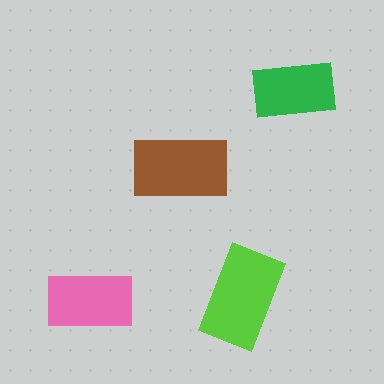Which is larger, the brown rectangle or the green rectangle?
The brown one.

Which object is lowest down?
The pink rectangle is bottommost.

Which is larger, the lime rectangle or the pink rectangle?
The lime one.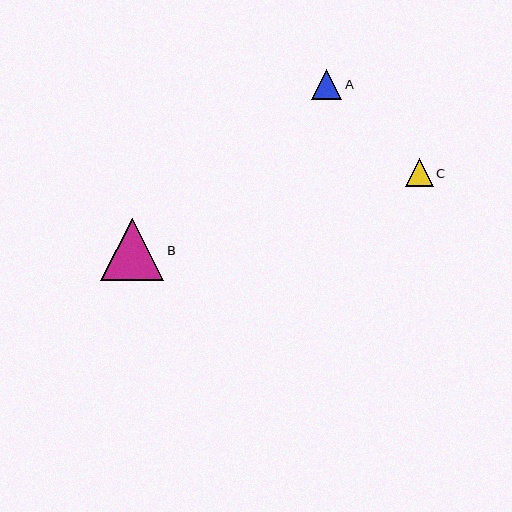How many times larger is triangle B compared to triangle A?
Triangle B is approximately 2.1 times the size of triangle A.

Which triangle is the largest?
Triangle B is the largest with a size of approximately 63 pixels.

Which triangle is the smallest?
Triangle C is the smallest with a size of approximately 28 pixels.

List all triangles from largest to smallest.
From largest to smallest: B, A, C.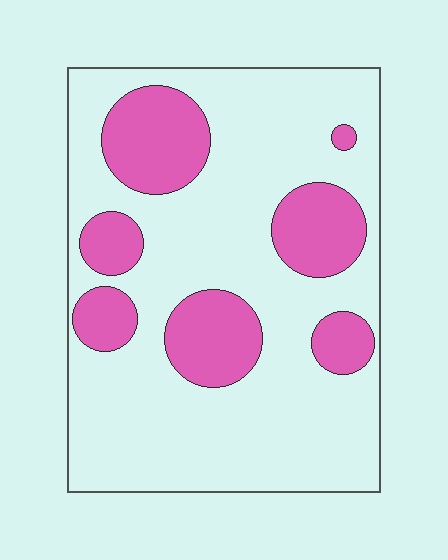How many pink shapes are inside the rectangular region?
7.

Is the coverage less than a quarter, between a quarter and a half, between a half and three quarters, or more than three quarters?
Between a quarter and a half.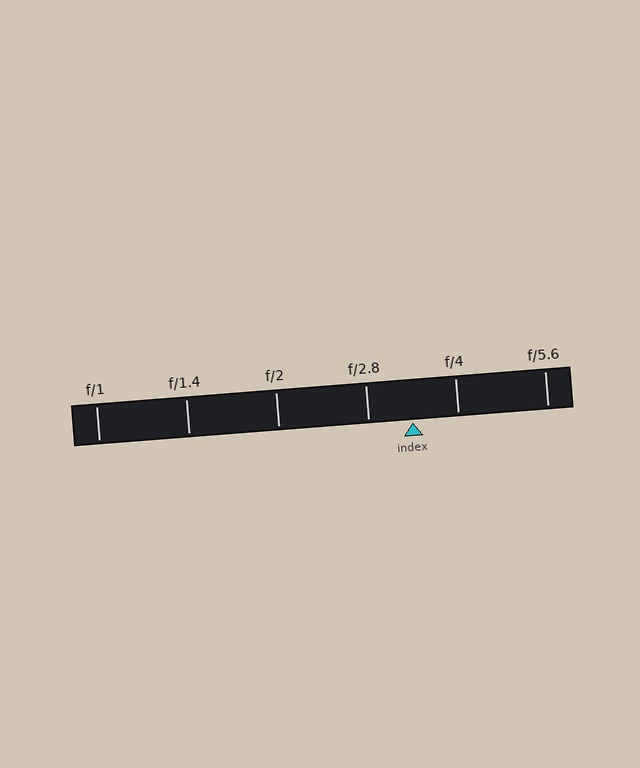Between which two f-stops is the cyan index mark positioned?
The index mark is between f/2.8 and f/4.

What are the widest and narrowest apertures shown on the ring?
The widest aperture shown is f/1 and the narrowest is f/5.6.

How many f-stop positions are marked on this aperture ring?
There are 6 f-stop positions marked.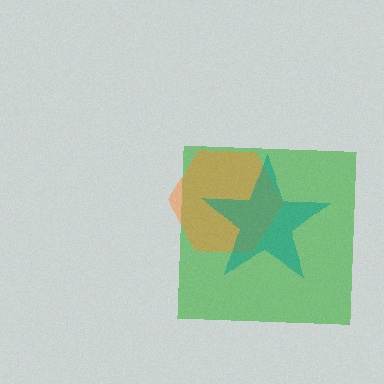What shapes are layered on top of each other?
The layered shapes are: a green square, an orange hexagon, a teal star.